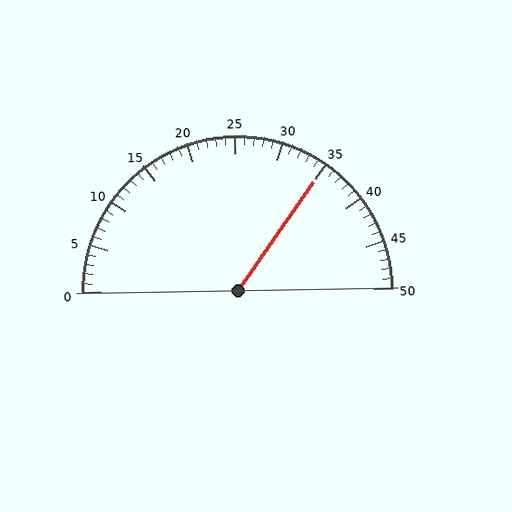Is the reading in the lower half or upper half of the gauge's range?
The reading is in the upper half of the range (0 to 50).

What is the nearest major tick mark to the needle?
The nearest major tick mark is 35.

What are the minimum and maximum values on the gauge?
The gauge ranges from 0 to 50.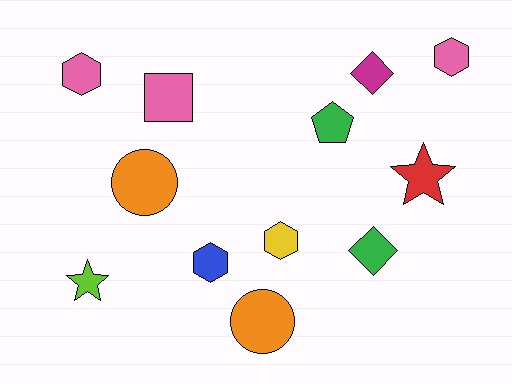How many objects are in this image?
There are 12 objects.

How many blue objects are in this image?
There is 1 blue object.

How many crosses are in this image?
There are no crosses.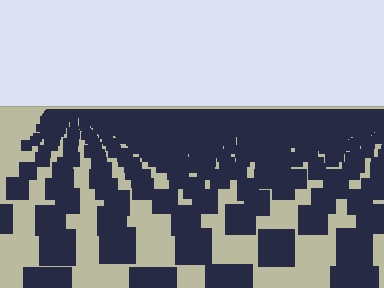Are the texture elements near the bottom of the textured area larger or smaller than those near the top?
Larger. Near the bottom, elements are closer to the viewer and appear at a bigger on-screen size.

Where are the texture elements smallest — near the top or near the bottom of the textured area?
Near the top.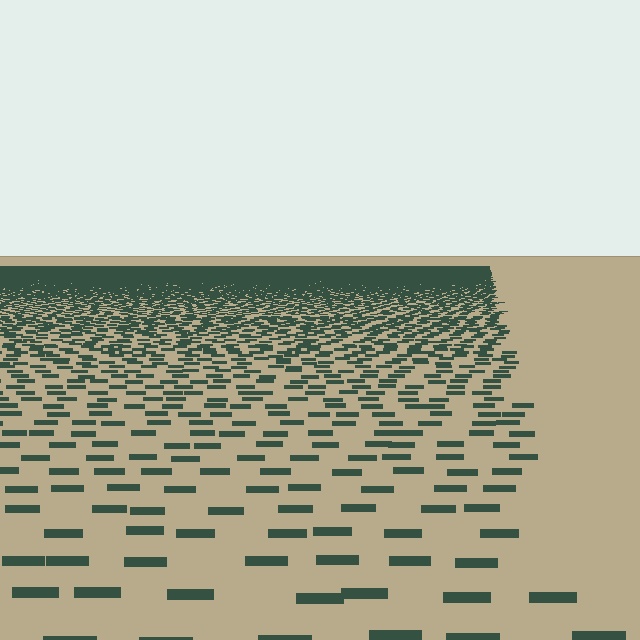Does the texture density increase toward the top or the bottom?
Density increases toward the top.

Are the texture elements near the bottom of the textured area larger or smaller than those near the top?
Larger. Near the bottom, elements are closer to the viewer and appear at a bigger on-screen size.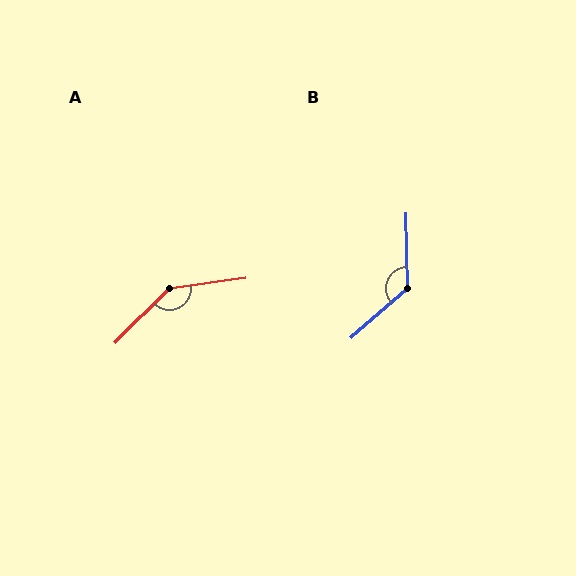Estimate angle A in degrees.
Approximately 143 degrees.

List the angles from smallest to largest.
B (130°), A (143°).